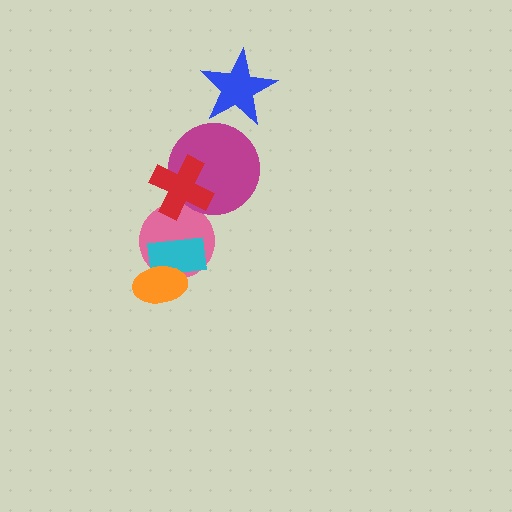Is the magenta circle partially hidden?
Yes, it is partially covered by another shape.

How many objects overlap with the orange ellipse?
2 objects overlap with the orange ellipse.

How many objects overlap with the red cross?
2 objects overlap with the red cross.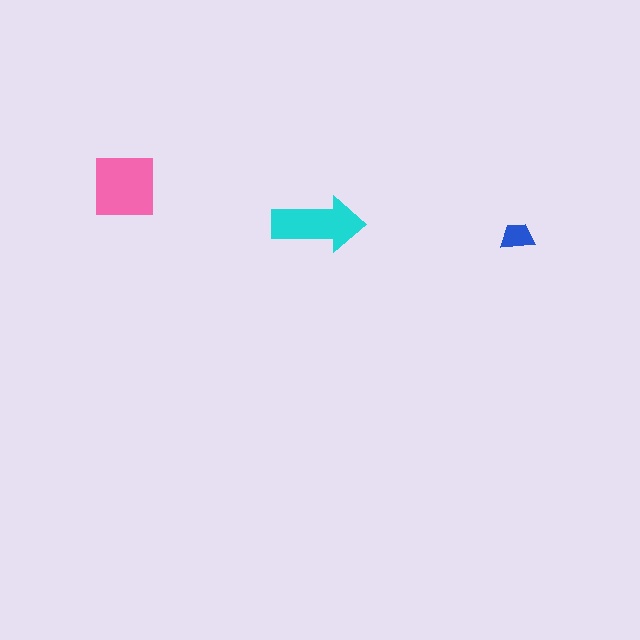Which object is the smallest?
The blue trapezoid.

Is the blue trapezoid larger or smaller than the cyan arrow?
Smaller.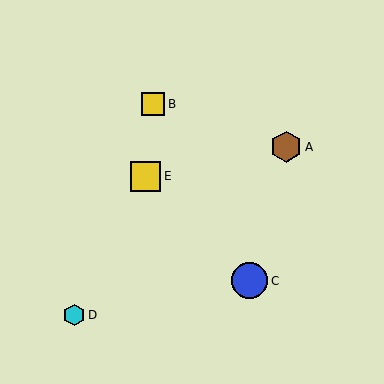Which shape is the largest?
The blue circle (labeled C) is the largest.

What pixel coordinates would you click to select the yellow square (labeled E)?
Click at (145, 176) to select the yellow square E.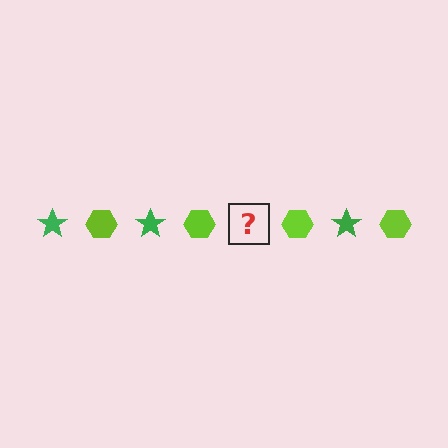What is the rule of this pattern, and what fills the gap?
The rule is that the pattern alternates between green star and lime hexagon. The gap should be filled with a green star.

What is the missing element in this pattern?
The missing element is a green star.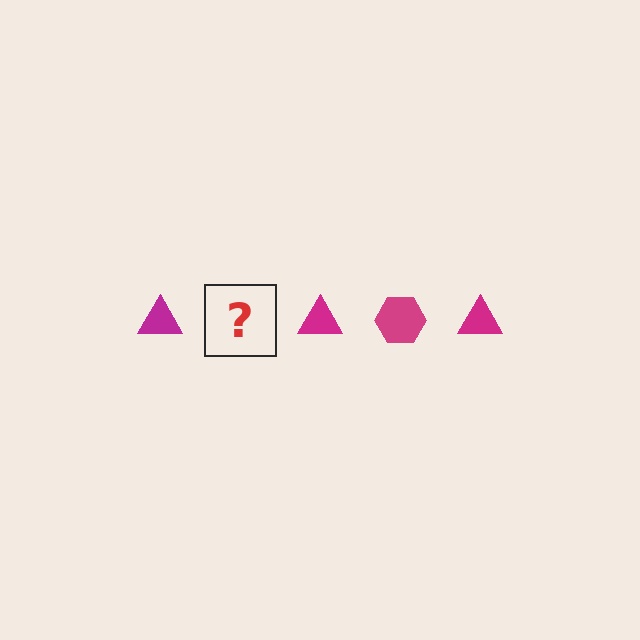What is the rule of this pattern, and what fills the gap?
The rule is that the pattern cycles through triangle, hexagon shapes in magenta. The gap should be filled with a magenta hexagon.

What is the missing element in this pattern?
The missing element is a magenta hexagon.